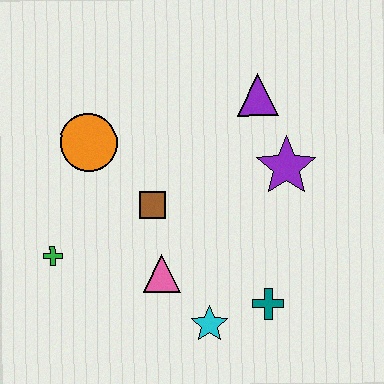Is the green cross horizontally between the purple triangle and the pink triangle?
No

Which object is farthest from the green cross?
The purple triangle is farthest from the green cross.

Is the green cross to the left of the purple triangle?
Yes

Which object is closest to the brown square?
The pink triangle is closest to the brown square.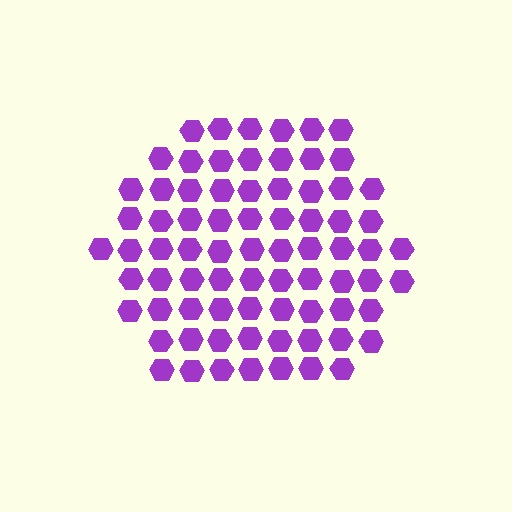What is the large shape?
The large shape is a hexagon.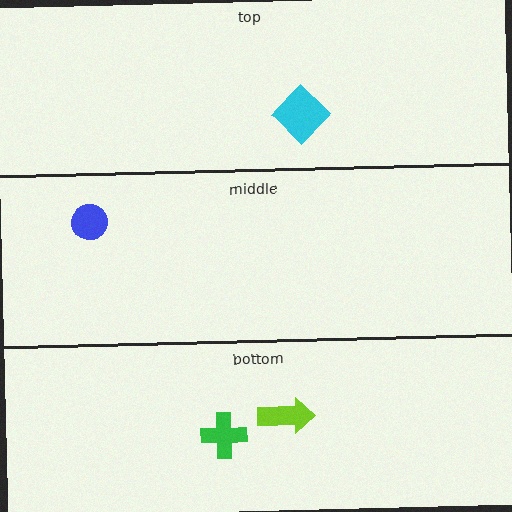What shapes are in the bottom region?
The lime arrow, the green cross.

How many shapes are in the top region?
1.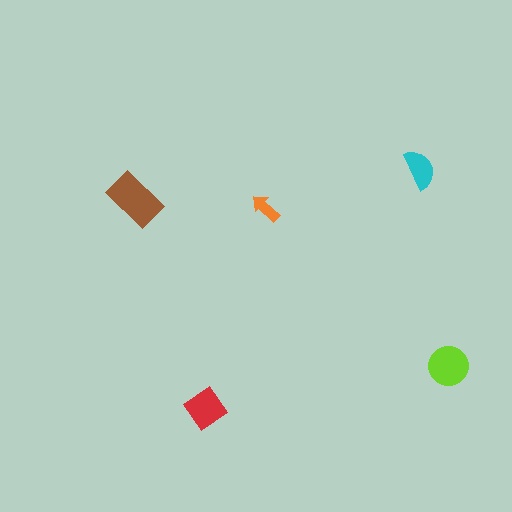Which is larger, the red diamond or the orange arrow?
The red diamond.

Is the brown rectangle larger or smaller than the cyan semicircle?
Larger.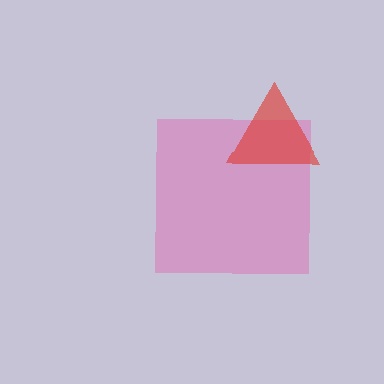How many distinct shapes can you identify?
There are 2 distinct shapes: a pink square, a red triangle.